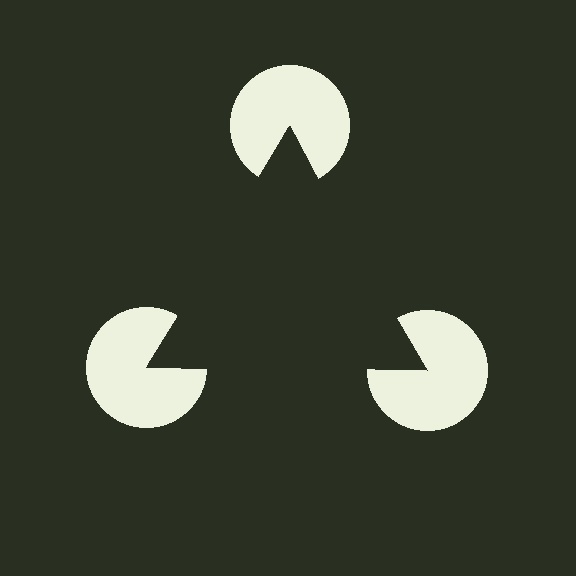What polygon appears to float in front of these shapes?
An illusory triangle — its edges are inferred from the aligned wedge cuts in the pac-man discs, not physically drawn.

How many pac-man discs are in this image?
There are 3 — one at each vertex of the illusory triangle.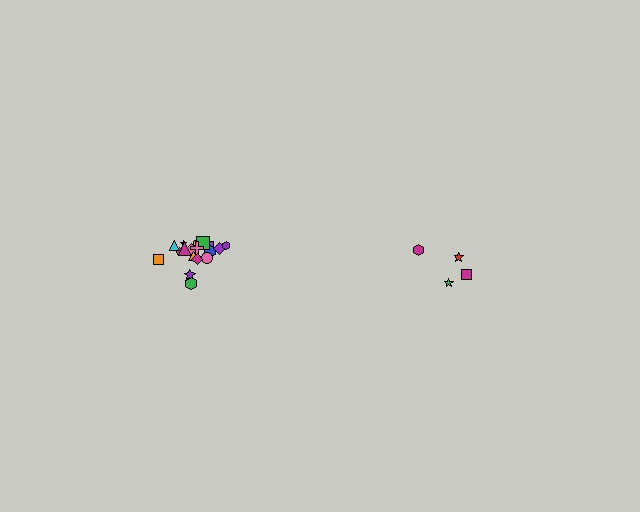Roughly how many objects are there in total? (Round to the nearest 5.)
Roughly 20 objects in total.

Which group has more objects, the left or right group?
The left group.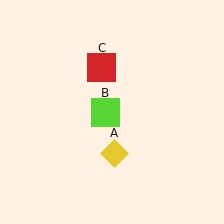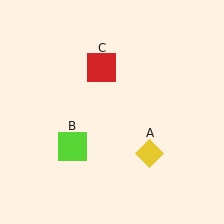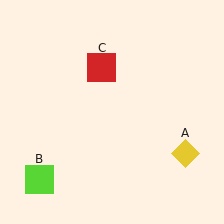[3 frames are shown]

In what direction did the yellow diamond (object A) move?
The yellow diamond (object A) moved right.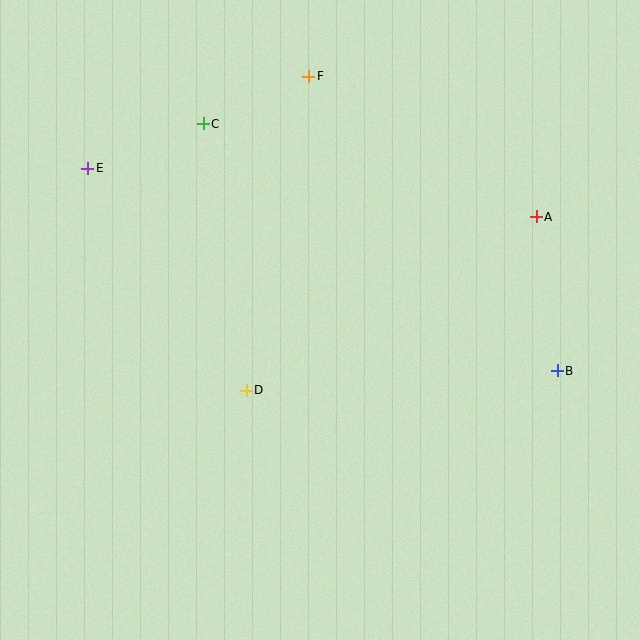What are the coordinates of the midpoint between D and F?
The midpoint between D and F is at (278, 233).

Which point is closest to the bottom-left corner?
Point D is closest to the bottom-left corner.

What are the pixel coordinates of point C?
Point C is at (203, 124).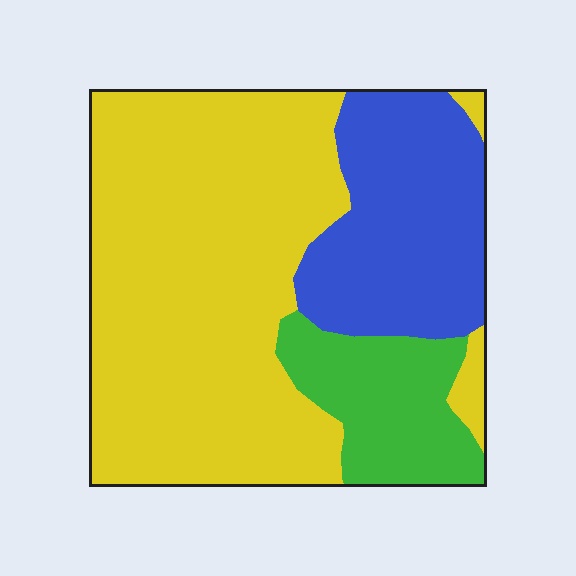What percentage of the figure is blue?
Blue covers roughly 25% of the figure.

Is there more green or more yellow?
Yellow.